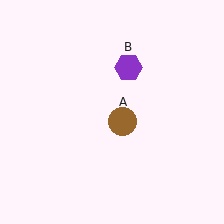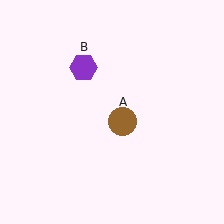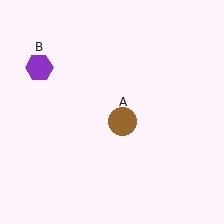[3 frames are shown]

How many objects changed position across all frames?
1 object changed position: purple hexagon (object B).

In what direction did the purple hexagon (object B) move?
The purple hexagon (object B) moved left.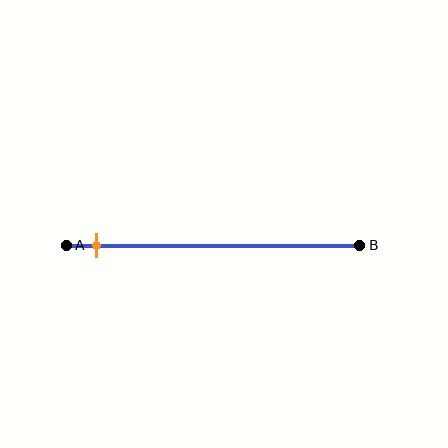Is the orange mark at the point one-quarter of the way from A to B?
No, the mark is at about 10% from A, not at the 25% one-quarter point.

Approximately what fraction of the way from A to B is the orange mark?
The orange mark is approximately 10% of the way from A to B.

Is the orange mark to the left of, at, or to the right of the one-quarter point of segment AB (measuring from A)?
The orange mark is to the left of the one-quarter point of segment AB.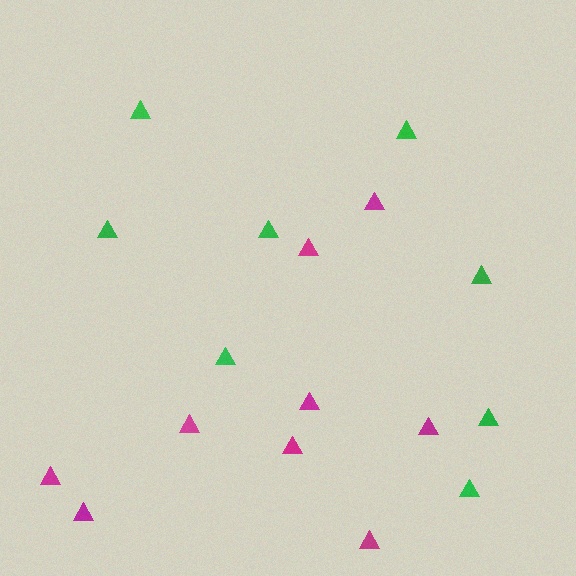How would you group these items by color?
There are 2 groups: one group of green triangles (8) and one group of magenta triangles (9).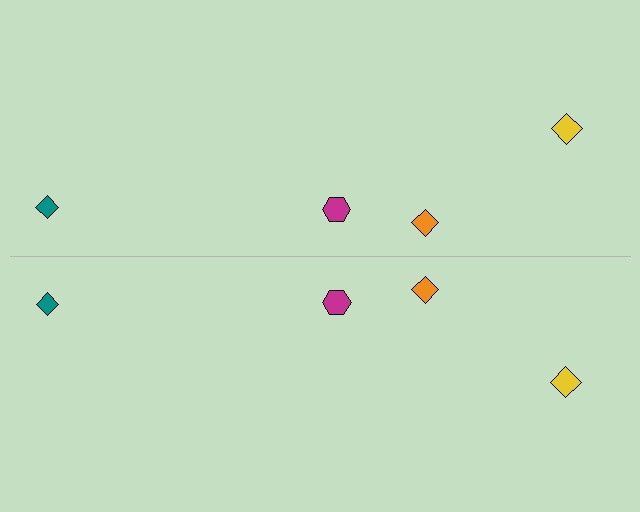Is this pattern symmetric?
Yes, this pattern has bilateral (reflection) symmetry.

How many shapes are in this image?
There are 8 shapes in this image.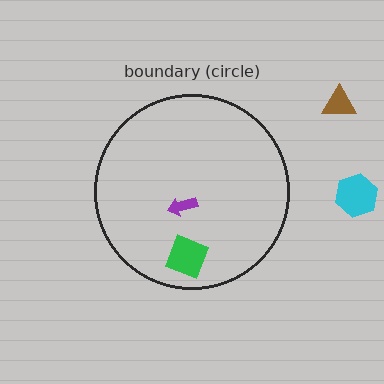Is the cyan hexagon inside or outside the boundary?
Outside.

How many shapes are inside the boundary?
2 inside, 2 outside.